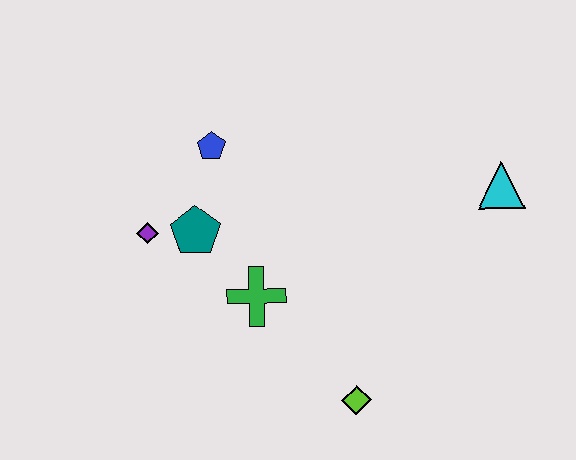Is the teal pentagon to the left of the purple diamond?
No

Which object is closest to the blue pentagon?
The teal pentagon is closest to the blue pentagon.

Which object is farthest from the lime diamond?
The blue pentagon is farthest from the lime diamond.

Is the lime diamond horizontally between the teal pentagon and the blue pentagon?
No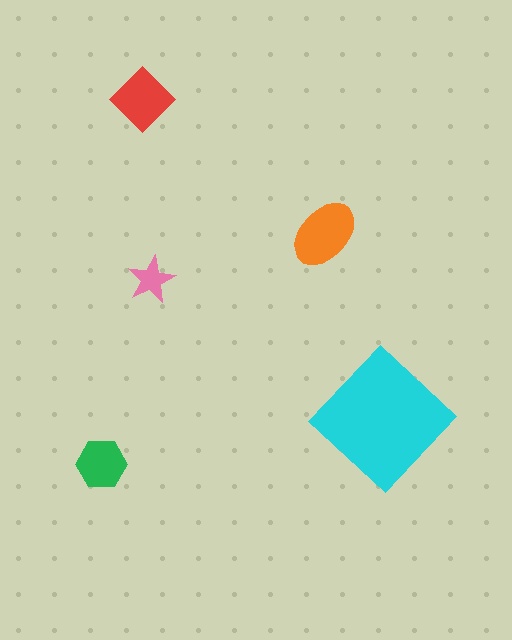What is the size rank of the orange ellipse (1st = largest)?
2nd.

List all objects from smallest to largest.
The pink star, the green hexagon, the red diamond, the orange ellipse, the cyan diamond.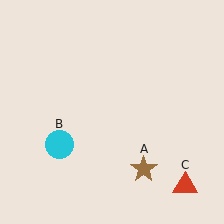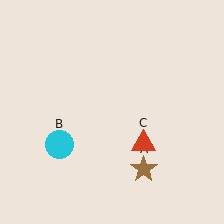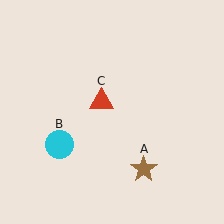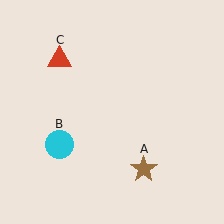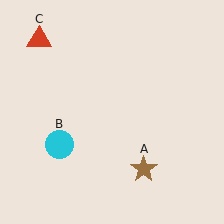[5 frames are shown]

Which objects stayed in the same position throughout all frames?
Brown star (object A) and cyan circle (object B) remained stationary.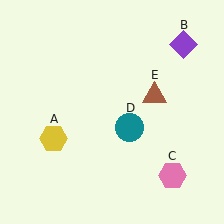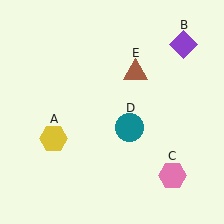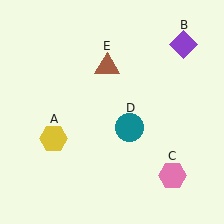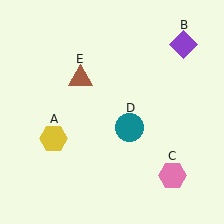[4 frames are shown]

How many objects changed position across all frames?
1 object changed position: brown triangle (object E).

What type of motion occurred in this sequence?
The brown triangle (object E) rotated counterclockwise around the center of the scene.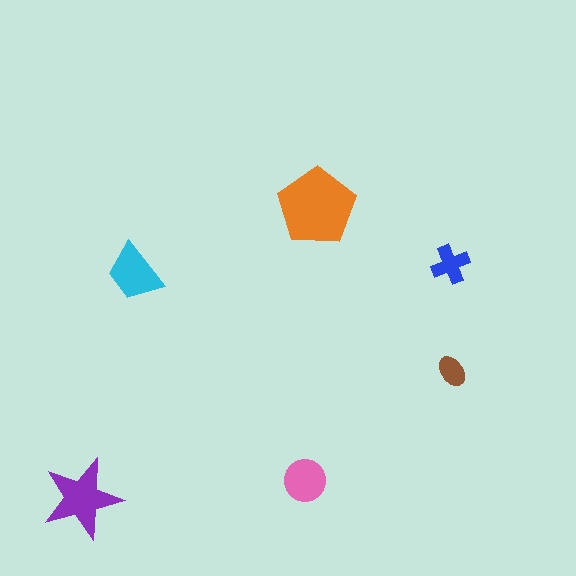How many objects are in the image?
There are 6 objects in the image.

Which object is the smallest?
The brown ellipse.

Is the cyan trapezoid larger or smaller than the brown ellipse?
Larger.